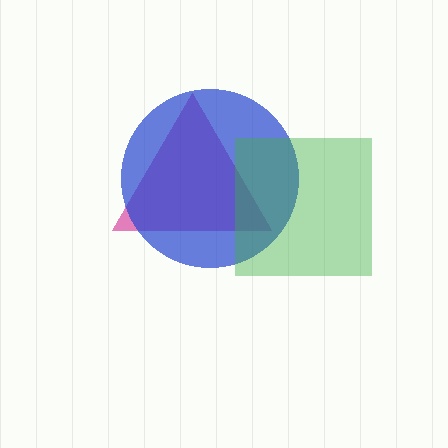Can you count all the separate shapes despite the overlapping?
Yes, there are 3 separate shapes.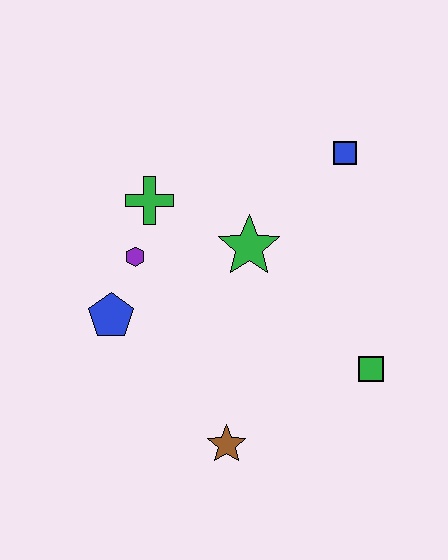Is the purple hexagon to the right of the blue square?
No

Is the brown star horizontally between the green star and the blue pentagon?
Yes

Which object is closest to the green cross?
The purple hexagon is closest to the green cross.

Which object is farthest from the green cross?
The green square is farthest from the green cross.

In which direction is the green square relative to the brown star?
The green square is to the right of the brown star.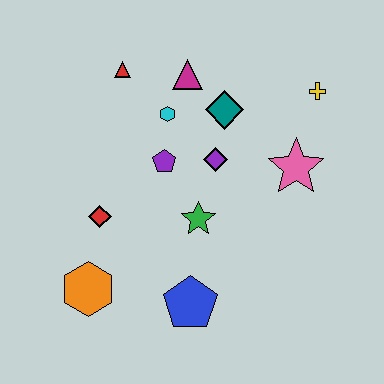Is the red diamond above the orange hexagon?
Yes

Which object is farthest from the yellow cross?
The orange hexagon is farthest from the yellow cross.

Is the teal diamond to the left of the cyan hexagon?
No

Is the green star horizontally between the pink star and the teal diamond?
No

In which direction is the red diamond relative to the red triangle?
The red diamond is below the red triangle.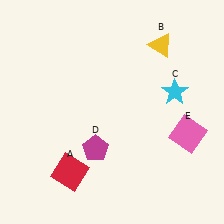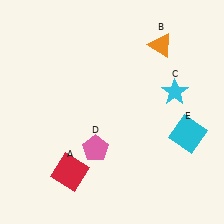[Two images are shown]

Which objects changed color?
B changed from yellow to orange. D changed from magenta to pink. E changed from pink to cyan.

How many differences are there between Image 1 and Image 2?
There are 3 differences between the two images.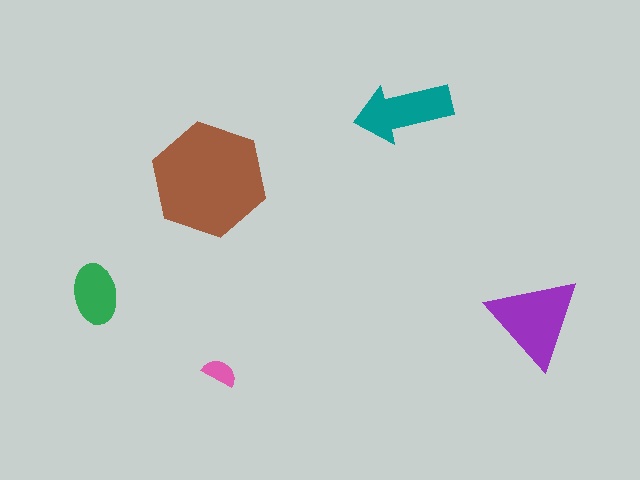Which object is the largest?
The brown hexagon.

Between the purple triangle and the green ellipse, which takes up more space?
The purple triangle.